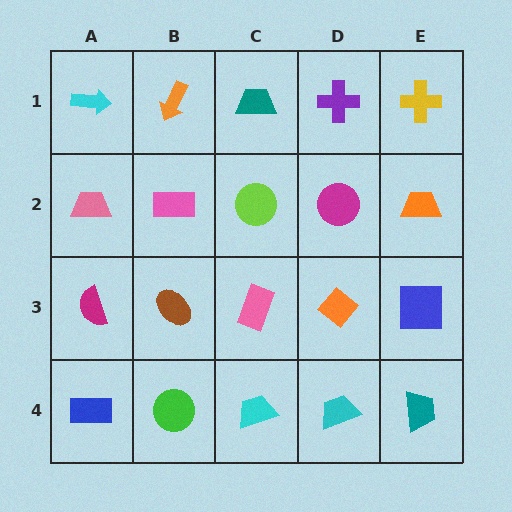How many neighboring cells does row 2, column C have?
4.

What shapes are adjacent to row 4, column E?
A blue square (row 3, column E), a cyan trapezoid (row 4, column D).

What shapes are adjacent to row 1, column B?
A pink rectangle (row 2, column B), a cyan arrow (row 1, column A), a teal trapezoid (row 1, column C).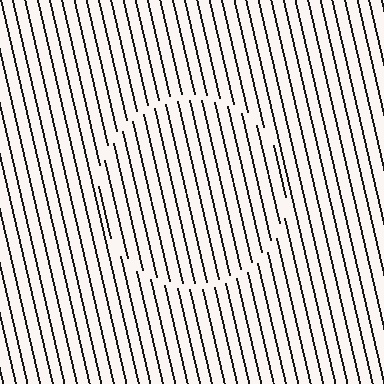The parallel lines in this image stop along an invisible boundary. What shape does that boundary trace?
An illusory circle. The interior of the shape contains the same grating, shifted by half a period — the contour is defined by the phase discontinuity where line-ends from the inner and outer gratings abut.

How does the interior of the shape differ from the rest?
The interior of the shape contains the same grating, shifted by half a period — the contour is defined by the phase discontinuity where line-ends from the inner and outer gratings abut.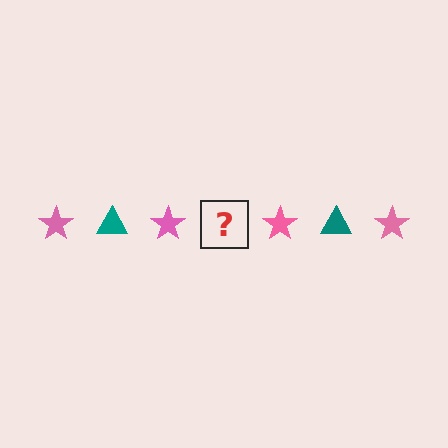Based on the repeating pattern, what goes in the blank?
The blank should be a teal triangle.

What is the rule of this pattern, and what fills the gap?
The rule is that the pattern alternates between pink star and teal triangle. The gap should be filled with a teal triangle.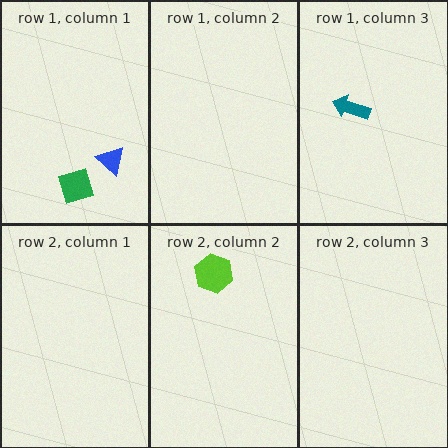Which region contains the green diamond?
The row 1, column 1 region.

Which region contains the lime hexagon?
The row 2, column 2 region.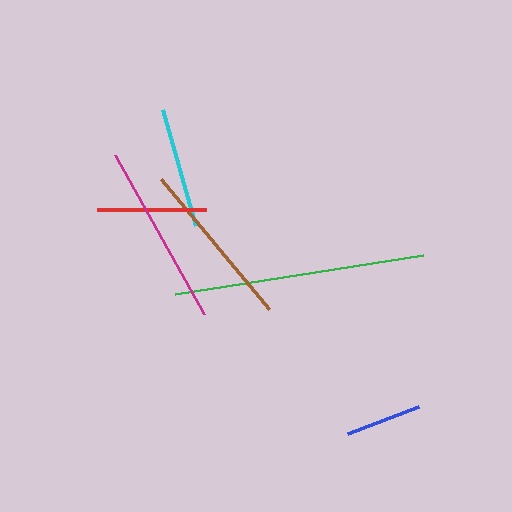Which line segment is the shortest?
The blue line is the shortest at approximately 76 pixels.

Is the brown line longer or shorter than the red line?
The brown line is longer than the red line.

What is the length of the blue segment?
The blue segment is approximately 76 pixels long.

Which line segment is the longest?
The green line is the longest at approximately 251 pixels.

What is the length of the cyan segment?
The cyan segment is approximately 121 pixels long.